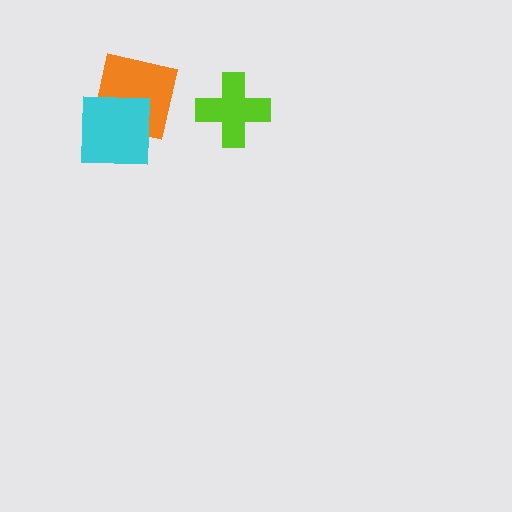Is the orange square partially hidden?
Yes, it is partially covered by another shape.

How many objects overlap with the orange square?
1 object overlaps with the orange square.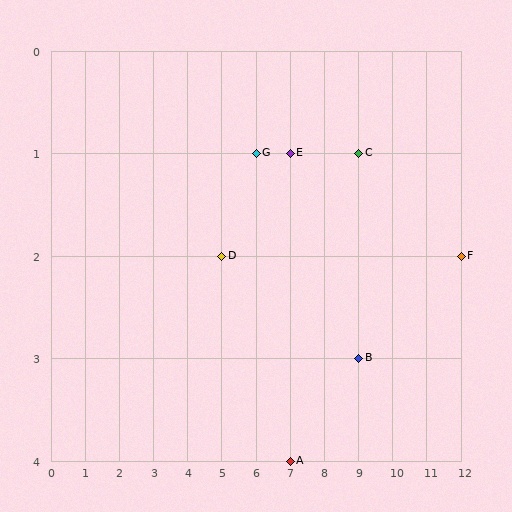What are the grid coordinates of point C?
Point C is at grid coordinates (9, 1).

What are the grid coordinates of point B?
Point B is at grid coordinates (9, 3).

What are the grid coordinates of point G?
Point G is at grid coordinates (6, 1).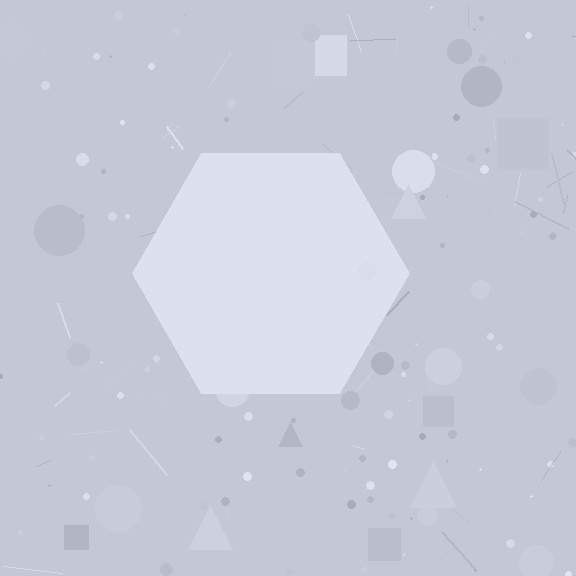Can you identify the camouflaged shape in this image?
The camouflaged shape is a hexagon.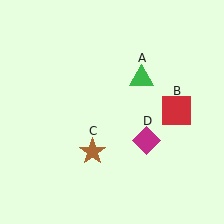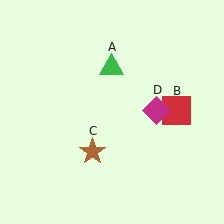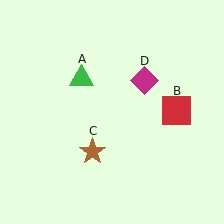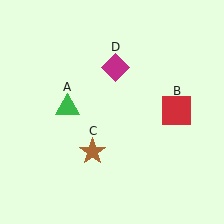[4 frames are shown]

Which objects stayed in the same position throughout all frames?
Red square (object B) and brown star (object C) remained stationary.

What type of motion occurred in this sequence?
The green triangle (object A), magenta diamond (object D) rotated counterclockwise around the center of the scene.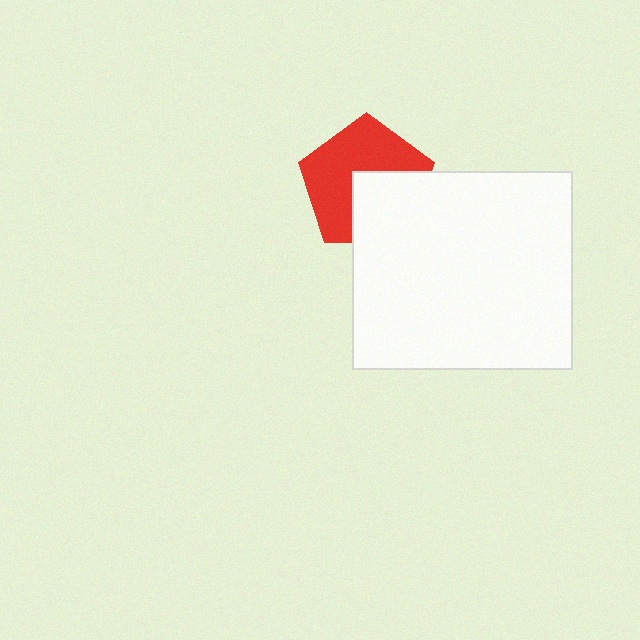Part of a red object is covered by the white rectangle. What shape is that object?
It is a pentagon.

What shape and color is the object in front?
The object in front is a white rectangle.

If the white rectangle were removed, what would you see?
You would see the complete red pentagon.